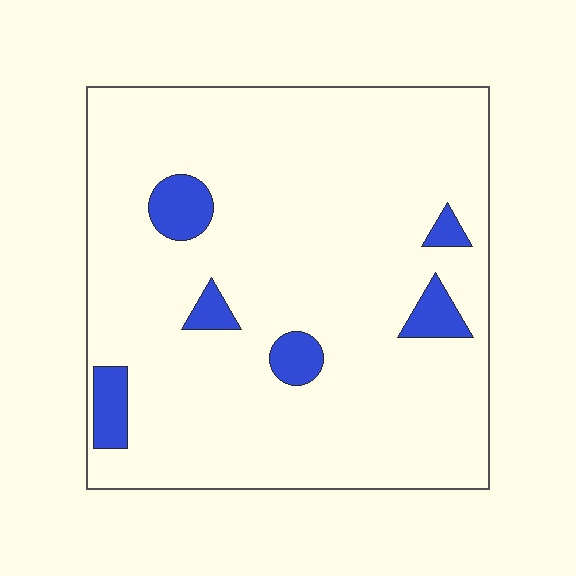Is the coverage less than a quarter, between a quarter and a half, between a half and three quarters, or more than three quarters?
Less than a quarter.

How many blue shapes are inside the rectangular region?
6.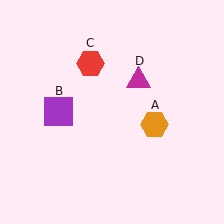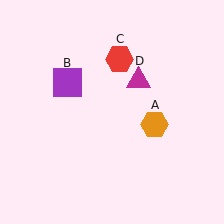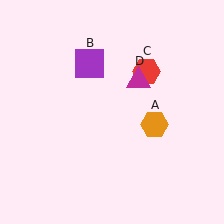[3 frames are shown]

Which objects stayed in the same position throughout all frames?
Orange hexagon (object A) and magenta triangle (object D) remained stationary.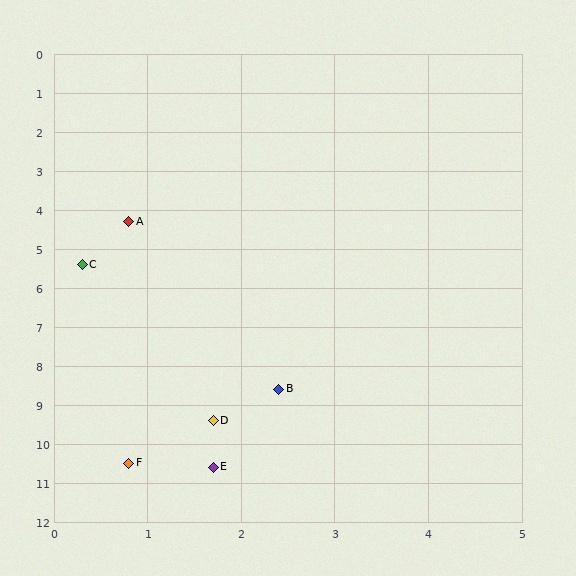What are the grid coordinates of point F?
Point F is at approximately (0.8, 10.5).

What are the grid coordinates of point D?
Point D is at approximately (1.7, 9.4).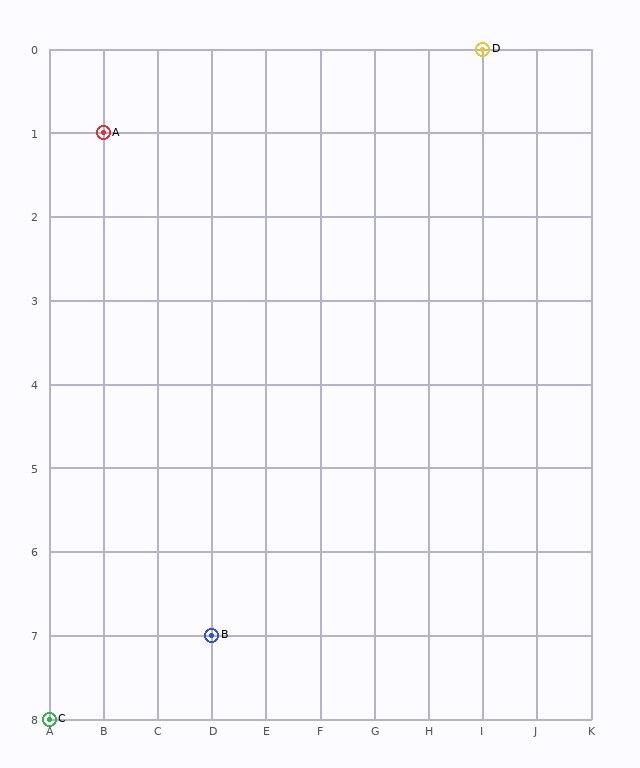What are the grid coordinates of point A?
Point A is at grid coordinates (B, 1).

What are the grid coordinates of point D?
Point D is at grid coordinates (I, 0).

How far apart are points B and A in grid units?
Points B and A are 2 columns and 6 rows apart (about 6.3 grid units diagonally).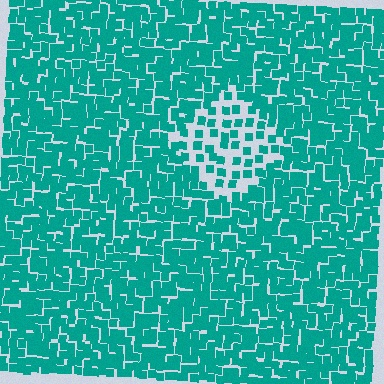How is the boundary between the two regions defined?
The boundary is defined by a change in element density (approximately 2.3x ratio). All elements are the same color, size, and shape.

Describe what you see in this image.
The image contains small teal elements arranged at two different densities. A diamond-shaped region is visible where the elements are less densely packed than the surrounding area.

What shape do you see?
I see a diamond.